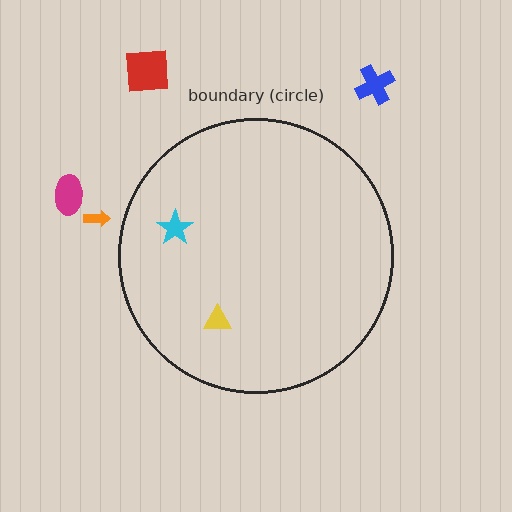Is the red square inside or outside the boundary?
Outside.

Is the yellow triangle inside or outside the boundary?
Inside.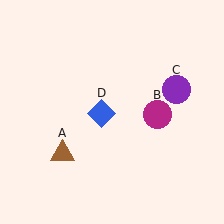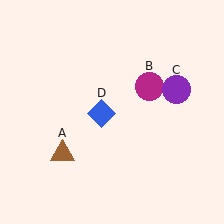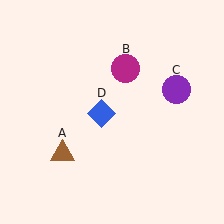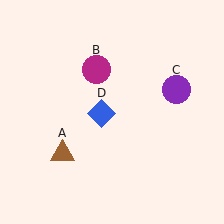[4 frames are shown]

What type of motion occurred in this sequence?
The magenta circle (object B) rotated counterclockwise around the center of the scene.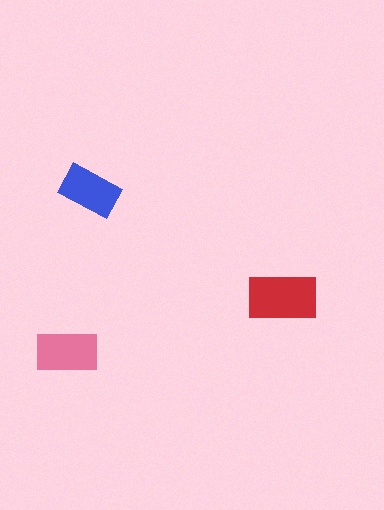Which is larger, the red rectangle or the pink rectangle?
The red one.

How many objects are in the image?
There are 3 objects in the image.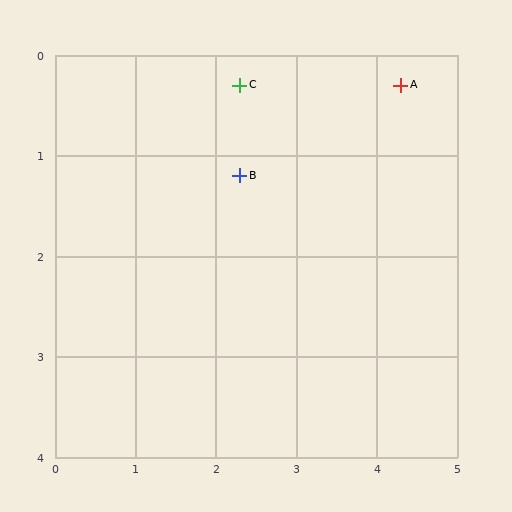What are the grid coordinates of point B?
Point B is at approximately (2.3, 1.2).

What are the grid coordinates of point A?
Point A is at approximately (4.3, 0.3).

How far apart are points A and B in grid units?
Points A and B are about 2.2 grid units apart.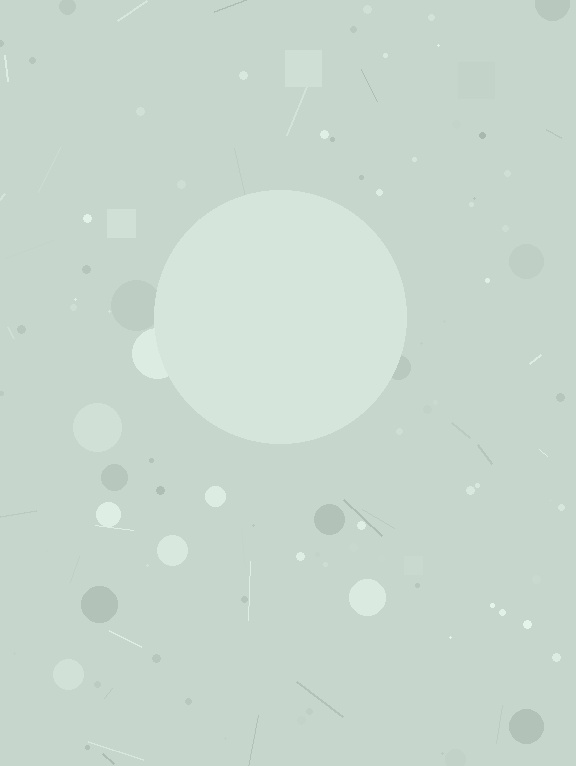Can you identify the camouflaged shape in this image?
The camouflaged shape is a circle.